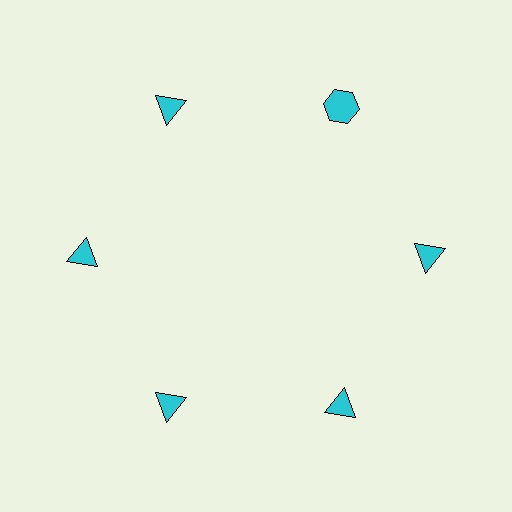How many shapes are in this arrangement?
There are 6 shapes arranged in a ring pattern.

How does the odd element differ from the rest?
It has a different shape: hexagon instead of triangle.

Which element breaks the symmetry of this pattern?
The cyan hexagon at roughly the 1 o'clock position breaks the symmetry. All other shapes are cyan triangles.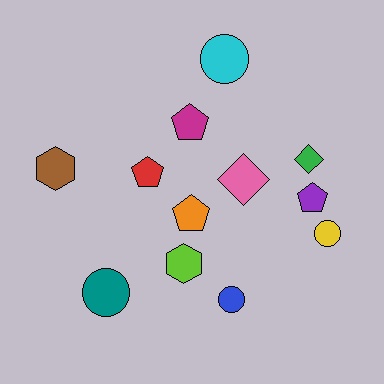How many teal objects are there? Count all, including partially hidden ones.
There is 1 teal object.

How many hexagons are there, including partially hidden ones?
There are 2 hexagons.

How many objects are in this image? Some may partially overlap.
There are 12 objects.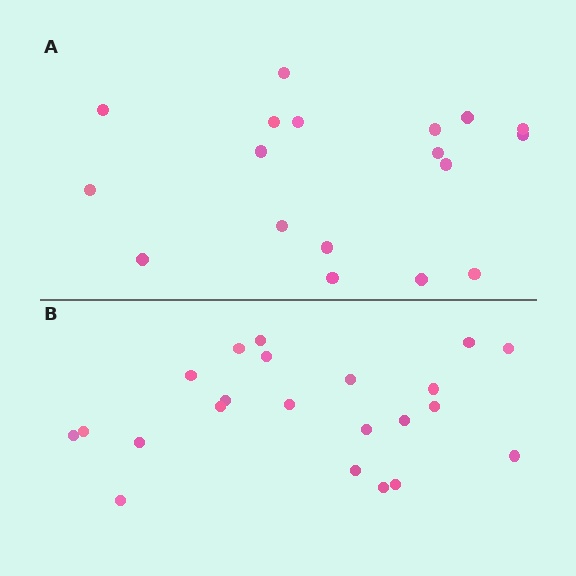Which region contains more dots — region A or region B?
Region B (the bottom region) has more dots.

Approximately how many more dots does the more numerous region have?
Region B has about 4 more dots than region A.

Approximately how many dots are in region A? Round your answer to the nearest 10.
About 20 dots. (The exact count is 18, which rounds to 20.)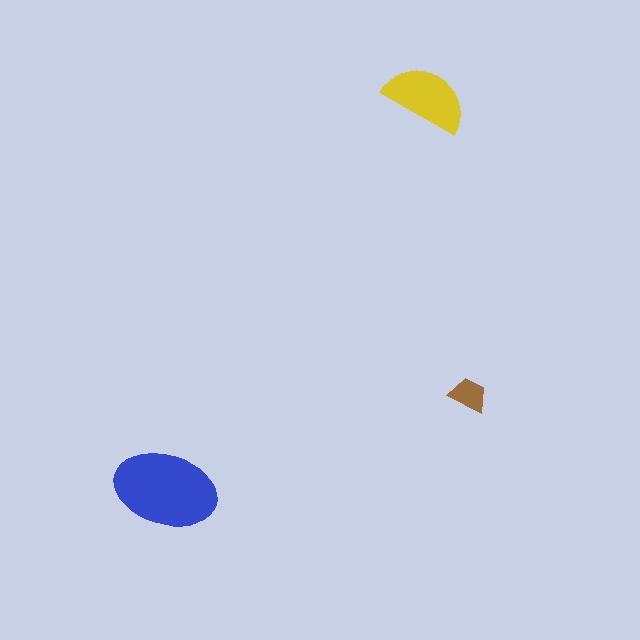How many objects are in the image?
There are 3 objects in the image.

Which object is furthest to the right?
The brown trapezoid is rightmost.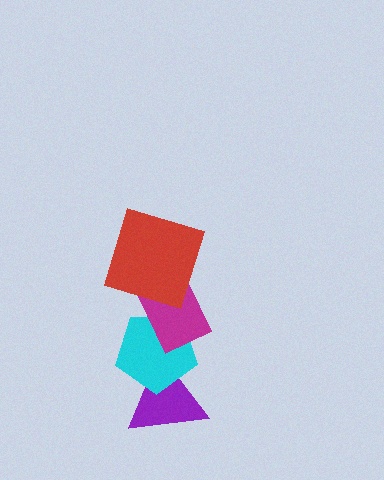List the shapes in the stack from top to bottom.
From top to bottom: the red square, the magenta rectangle, the cyan pentagon, the purple triangle.